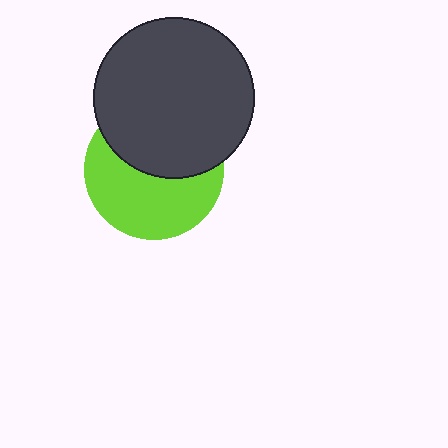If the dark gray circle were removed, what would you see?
You would see the complete lime circle.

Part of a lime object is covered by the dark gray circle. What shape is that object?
It is a circle.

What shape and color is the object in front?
The object in front is a dark gray circle.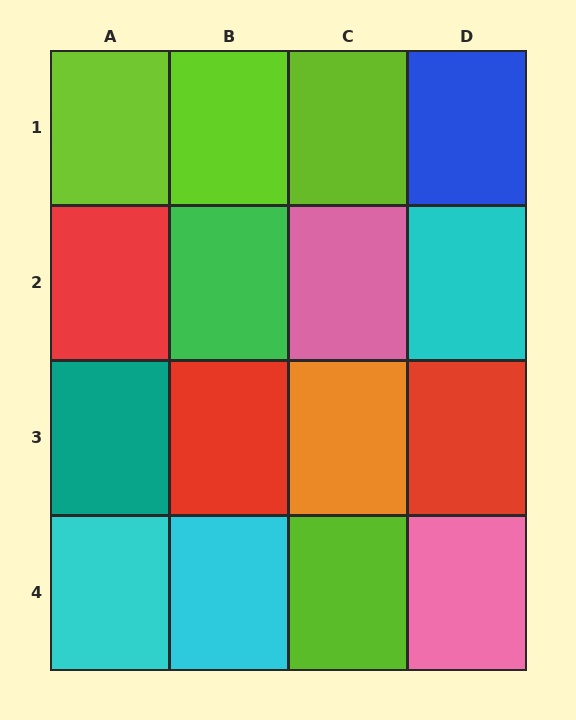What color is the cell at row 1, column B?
Lime.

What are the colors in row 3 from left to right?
Teal, red, orange, red.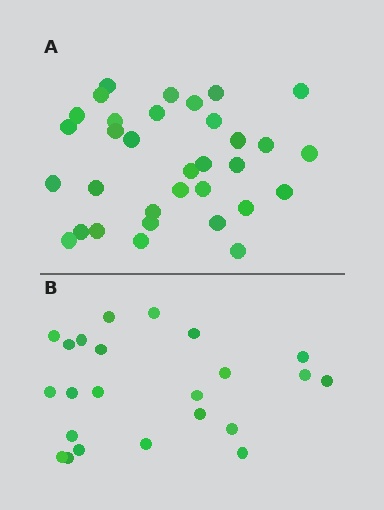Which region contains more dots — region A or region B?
Region A (the top region) has more dots.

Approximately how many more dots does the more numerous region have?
Region A has roughly 10 or so more dots than region B.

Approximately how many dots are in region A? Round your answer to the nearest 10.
About 30 dots. (The exact count is 33, which rounds to 30.)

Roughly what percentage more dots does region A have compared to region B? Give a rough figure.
About 45% more.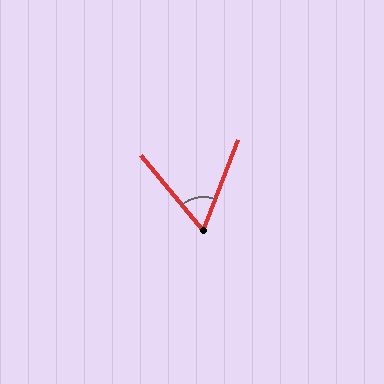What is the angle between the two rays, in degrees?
Approximately 61 degrees.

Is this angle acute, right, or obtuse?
It is acute.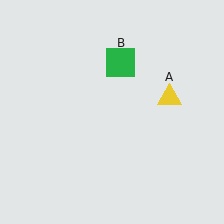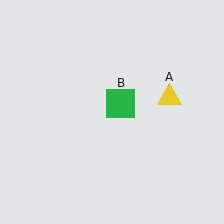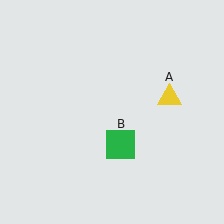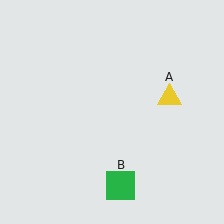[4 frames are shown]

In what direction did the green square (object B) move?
The green square (object B) moved down.